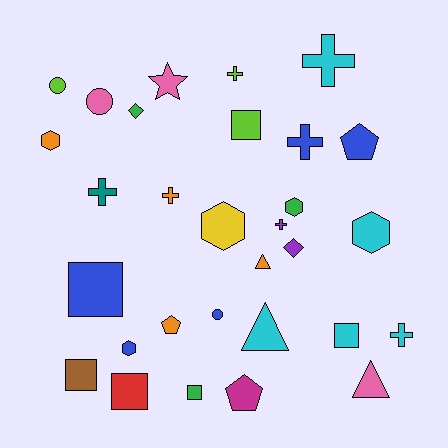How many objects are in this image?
There are 30 objects.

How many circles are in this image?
There are 3 circles.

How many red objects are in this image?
There is 1 red object.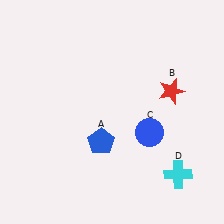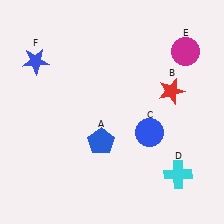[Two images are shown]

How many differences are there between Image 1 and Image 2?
There are 2 differences between the two images.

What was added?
A magenta circle (E), a blue star (F) were added in Image 2.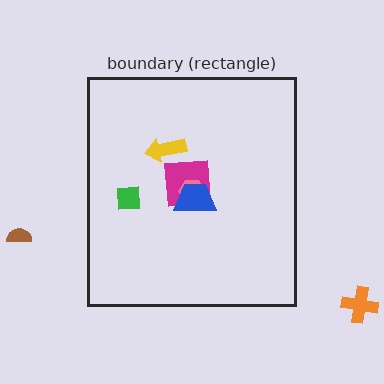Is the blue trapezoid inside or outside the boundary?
Inside.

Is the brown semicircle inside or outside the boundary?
Outside.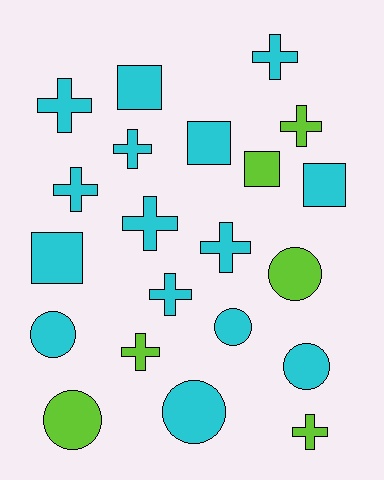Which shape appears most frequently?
Cross, with 10 objects.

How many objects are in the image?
There are 21 objects.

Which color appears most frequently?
Cyan, with 15 objects.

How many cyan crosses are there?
There are 7 cyan crosses.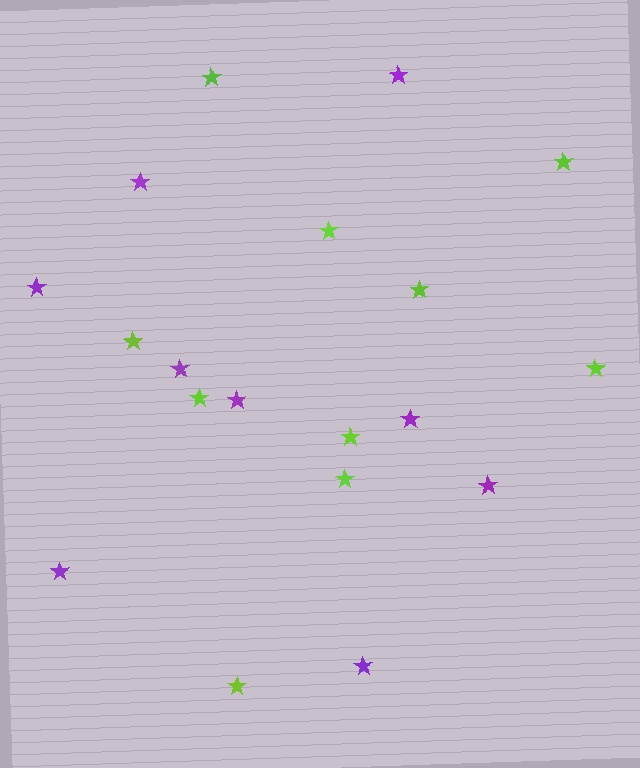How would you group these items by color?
There are 2 groups: one group of lime stars (10) and one group of purple stars (9).